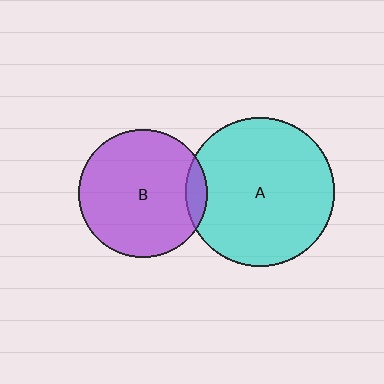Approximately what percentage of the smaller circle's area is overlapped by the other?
Approximately 10%.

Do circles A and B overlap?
Yes.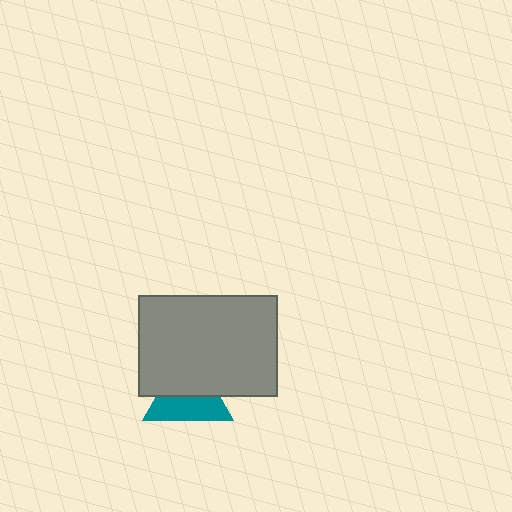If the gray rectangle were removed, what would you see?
You would see the complete teal triangle.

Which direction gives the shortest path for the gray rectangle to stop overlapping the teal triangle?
Moving up gives the shortest separation.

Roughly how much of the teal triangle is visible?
About half of it is visible (roughly 51%).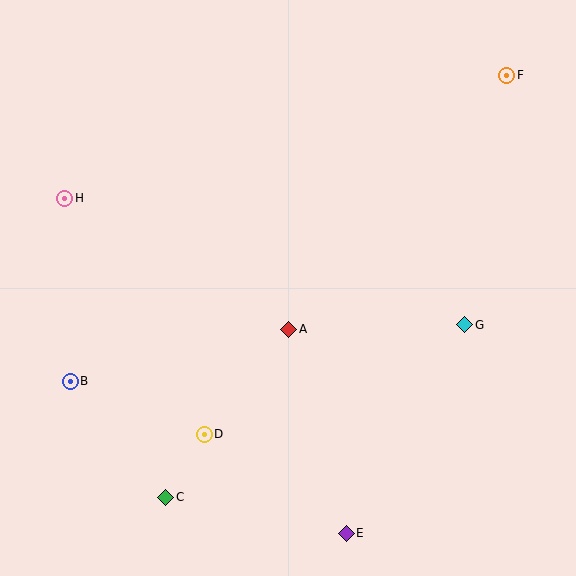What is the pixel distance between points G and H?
The distance between G and H is 420 pixels.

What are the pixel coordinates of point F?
Point F is at (507, 75).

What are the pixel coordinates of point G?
Point G is at (465, 325).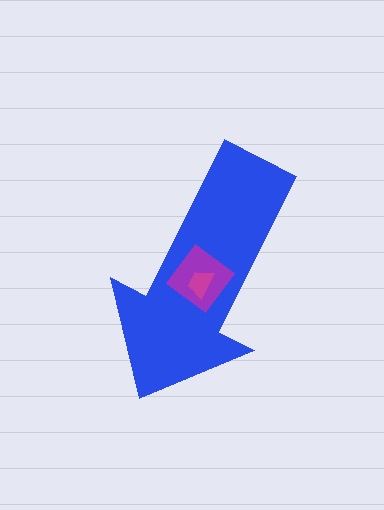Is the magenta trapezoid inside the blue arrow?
Yes.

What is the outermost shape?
The blue arrow.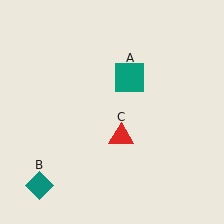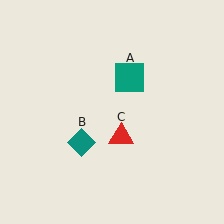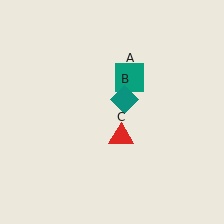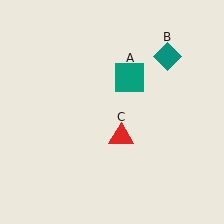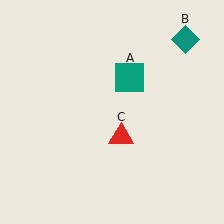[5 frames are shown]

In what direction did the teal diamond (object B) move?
The teal diamond (object B) moved up and to the right.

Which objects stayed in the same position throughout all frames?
Teal square (object A) and red triangle (object C) remained stationary.